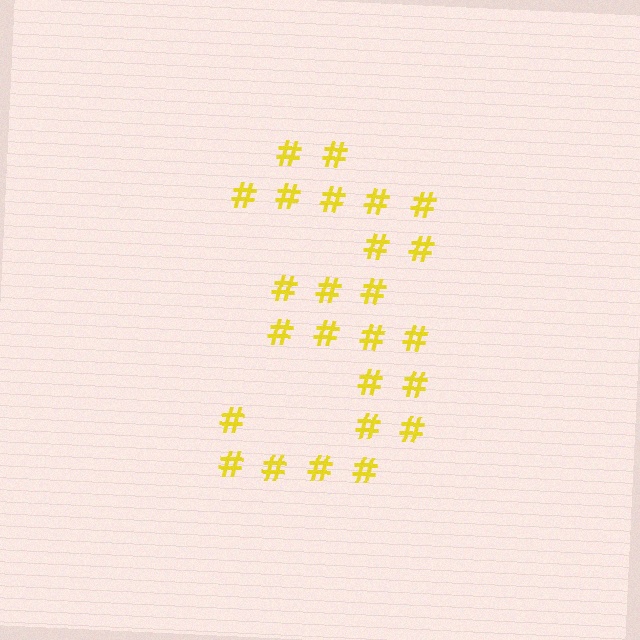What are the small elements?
The small elements are hash symbols.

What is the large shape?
The large shape is the digit 3.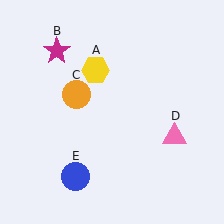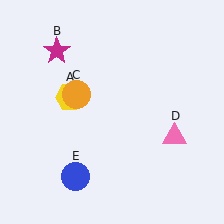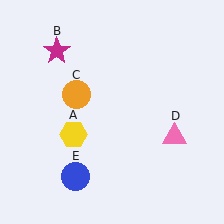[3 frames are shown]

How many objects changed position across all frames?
1 object changed position: yellow hexagon (object A).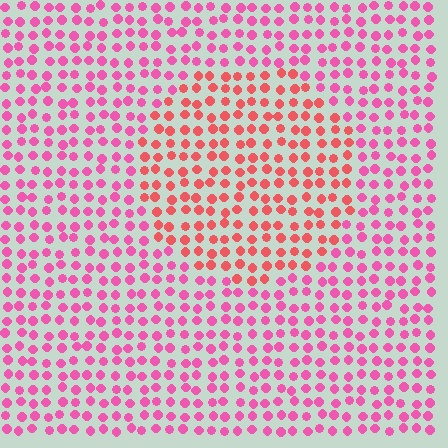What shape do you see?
I see a circle.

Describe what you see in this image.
The image is filled with small pink elements in a uniform arrangement. A circle-shaped region is visible where the elements are tinted to a slightly different hue, forming a subtle color boundary.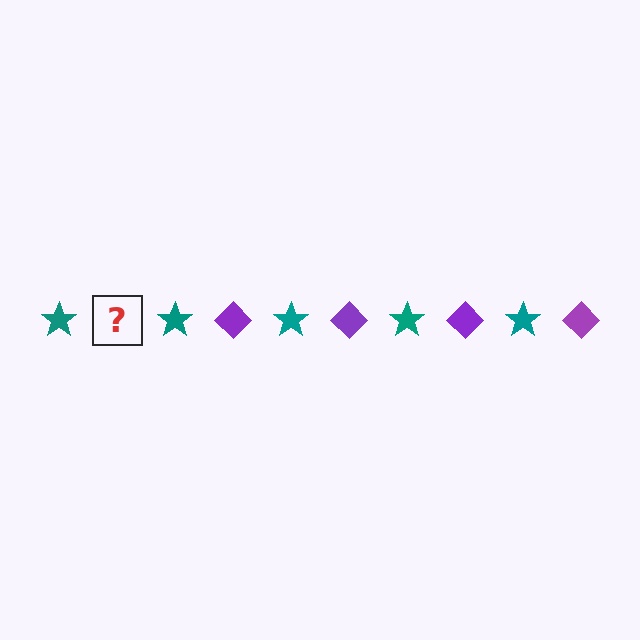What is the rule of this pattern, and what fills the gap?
The rule is that the pattern alternates between teal star and purple diamond. The gap should be filled with a purple diamond.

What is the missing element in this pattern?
The missing element is a purple diamond.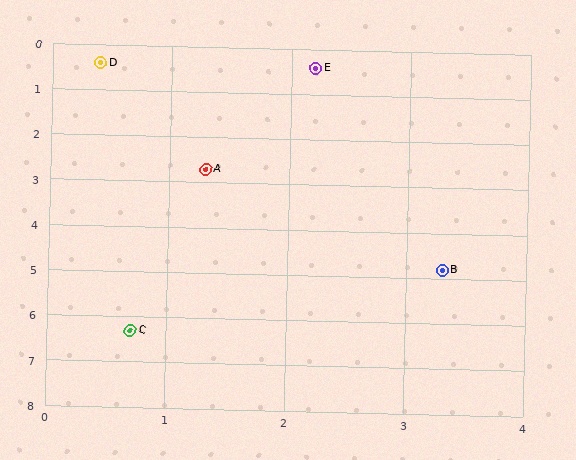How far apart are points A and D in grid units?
Points A and D are about 2.5 grid units apart.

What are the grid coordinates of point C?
Point C is at approximately (0.7, 6.3).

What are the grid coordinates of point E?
Point E is at approximately (2.2, 0.4).